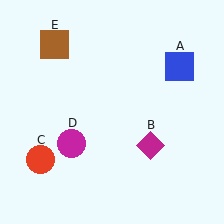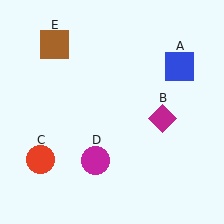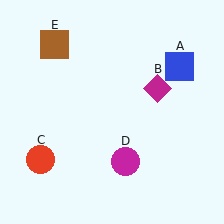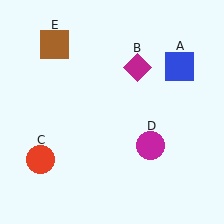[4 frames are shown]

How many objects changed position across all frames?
2 objects changed position: magenta diamond (object B), magenta circle (object D).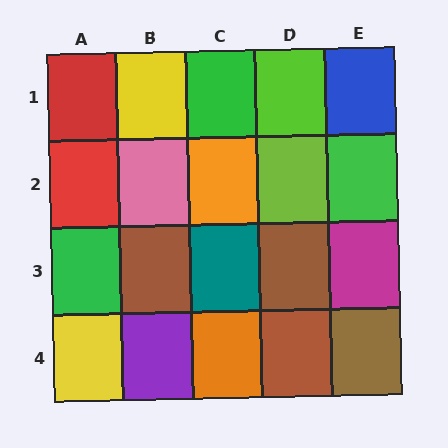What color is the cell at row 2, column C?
Orange.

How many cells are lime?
2 cells are lime.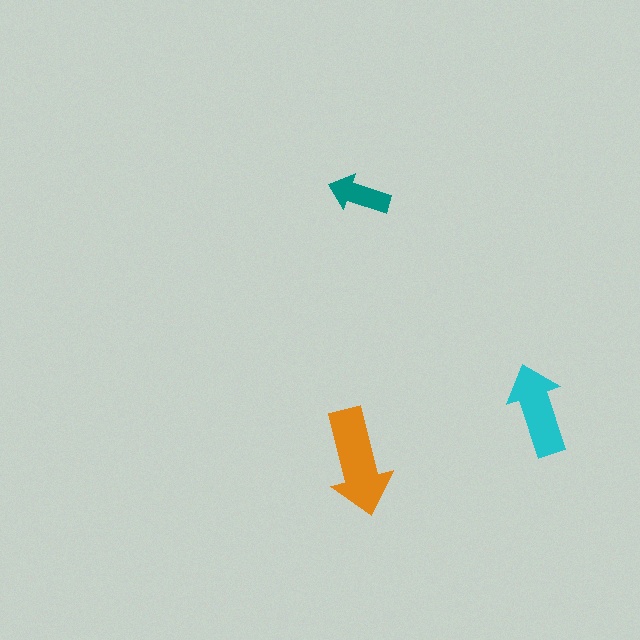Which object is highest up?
The teal arrow is topmost.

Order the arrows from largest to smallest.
the orange one, the cyan one, the teal one.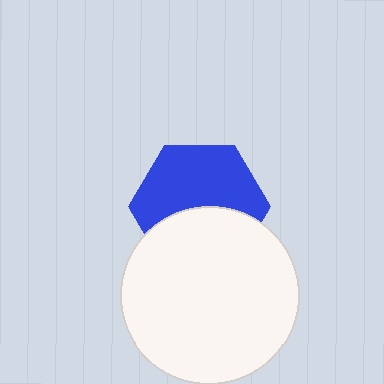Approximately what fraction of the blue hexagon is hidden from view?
Roughly 42% of the blue hexagon is hidden behind the white circle.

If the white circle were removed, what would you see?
You would see the complete blue hexagon.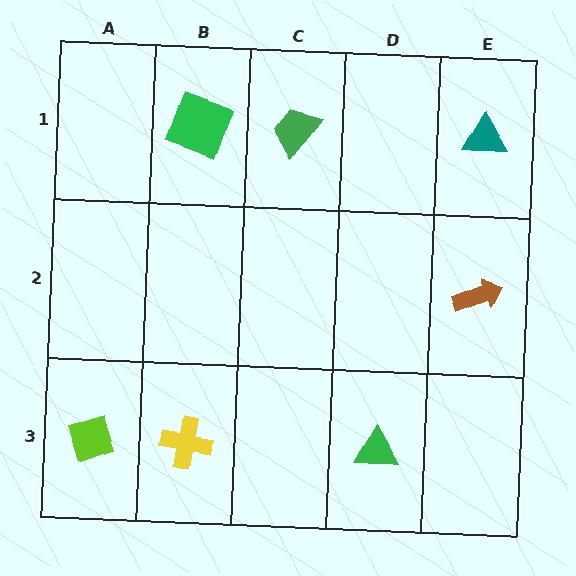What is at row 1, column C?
A green trapezoid.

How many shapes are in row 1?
3 shapes.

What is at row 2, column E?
A brown arrow.